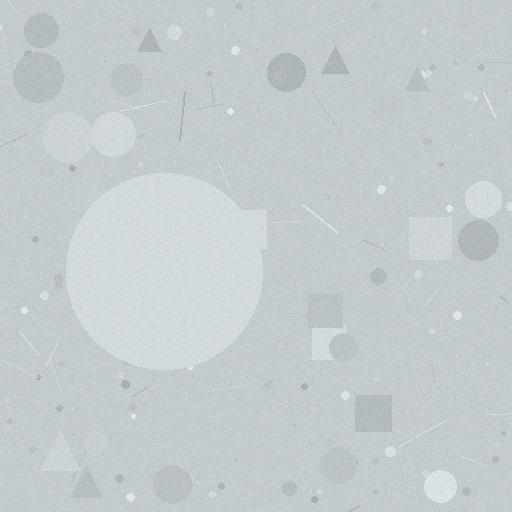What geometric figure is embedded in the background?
A circle is embedded in the background.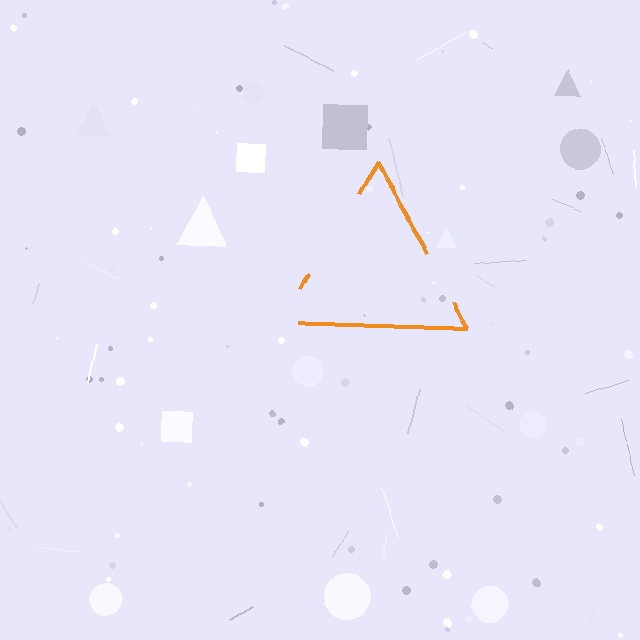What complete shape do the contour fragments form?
The contour fragments form a triangle.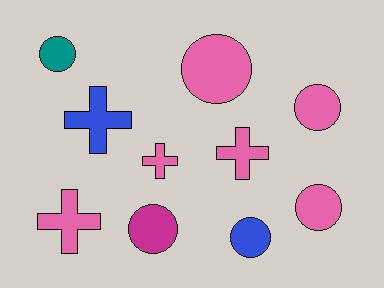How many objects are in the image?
There are 10 objects.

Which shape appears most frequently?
Circle, with 6 objects.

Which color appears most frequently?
Pink, with 6 objects.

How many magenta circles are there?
There is 1 magenta circle.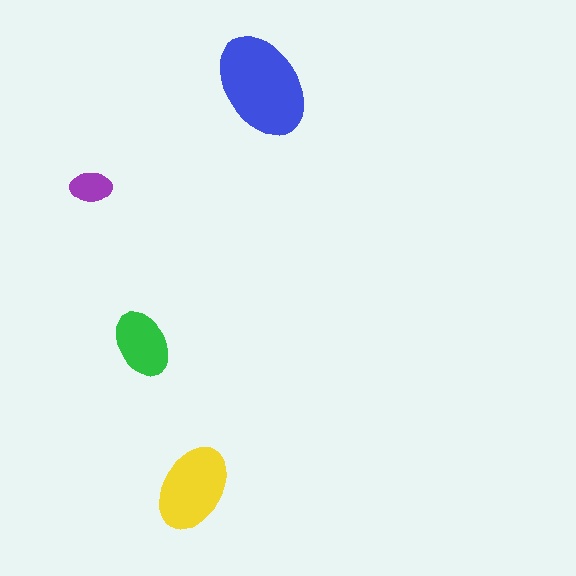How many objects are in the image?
There are 4 objects in the image.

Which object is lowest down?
The yellow ellipse is bottommost.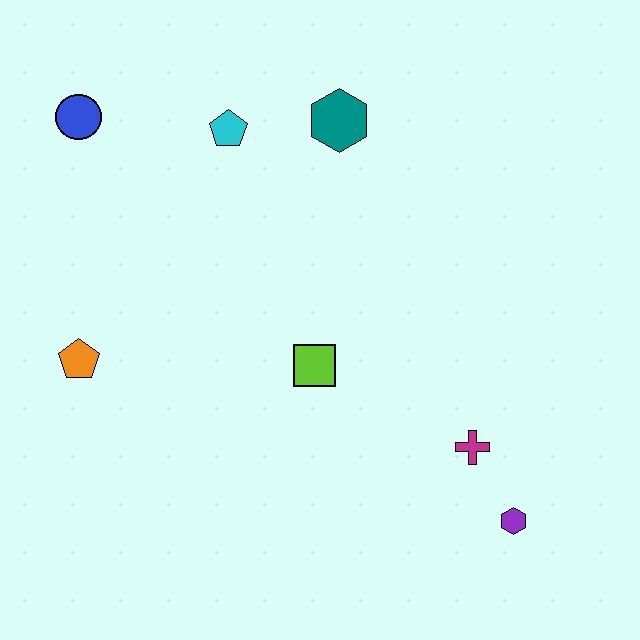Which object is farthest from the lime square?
The blue circle is farthest from the lime square.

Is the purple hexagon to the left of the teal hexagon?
No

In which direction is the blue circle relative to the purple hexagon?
The blue circle is to the left of the purple hexagon.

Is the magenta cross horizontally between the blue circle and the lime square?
No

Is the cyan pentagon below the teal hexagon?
Yes